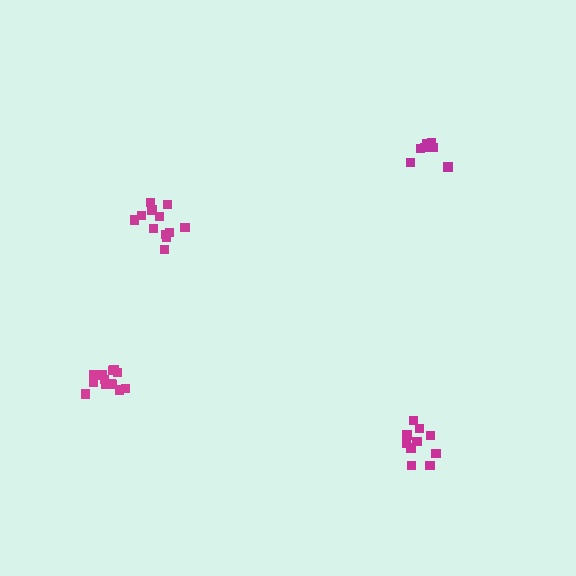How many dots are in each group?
Group 1: 8 dots, Group 2: 10 dots, Group 3: 13 dots, Group 4: 12 dots (43 total).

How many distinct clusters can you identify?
There are 4 distinct clusters.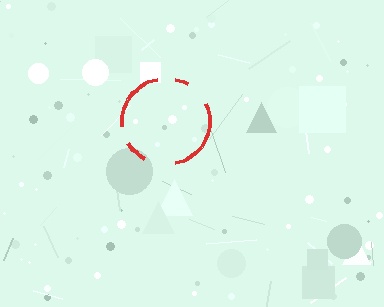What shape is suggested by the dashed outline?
The dashed outline suggests a circle.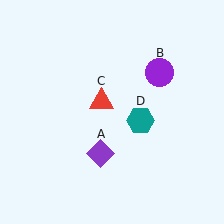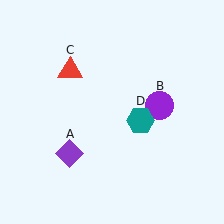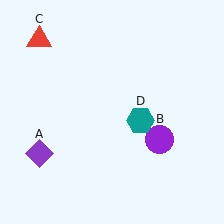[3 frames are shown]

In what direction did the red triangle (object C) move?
The red triangle (object C) moved up and to the left.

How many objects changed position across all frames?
3 objects changed position: purple diamond (object A), purple circle (object B), red triangle (object C).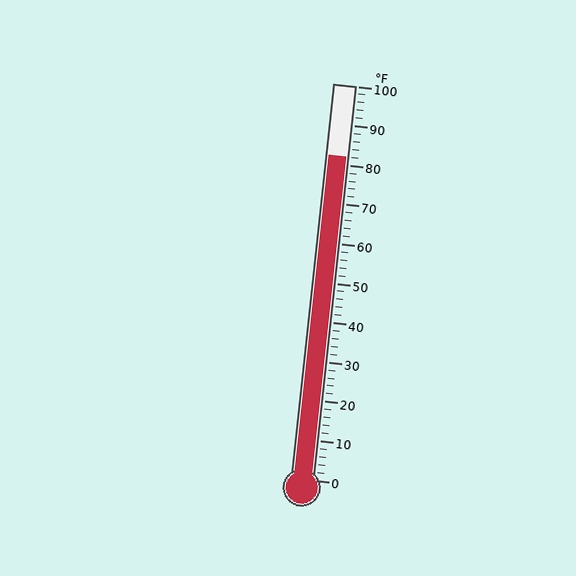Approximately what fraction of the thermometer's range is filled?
The thermometer is filled to approximately 80% of its range.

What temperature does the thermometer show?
The thermometer shows approximately 82°F.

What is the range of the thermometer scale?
The thermometer scale ranges from 0°F to 100°F.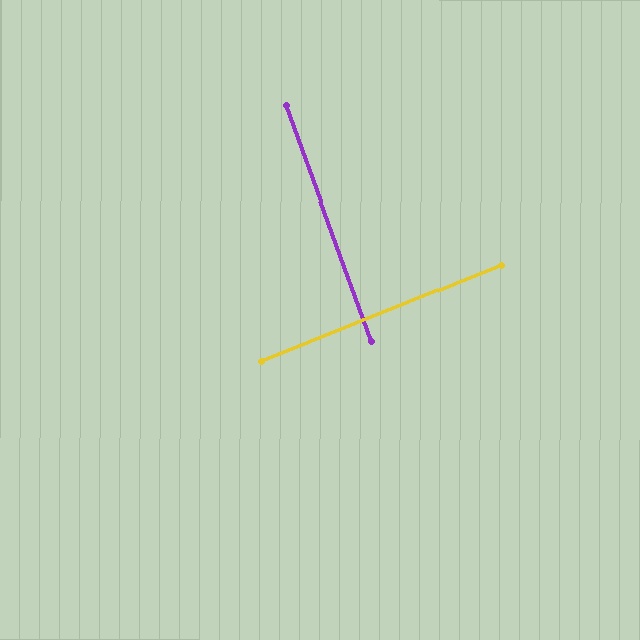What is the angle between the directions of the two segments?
Approximately 88 degrees.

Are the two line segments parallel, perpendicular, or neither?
Perpendicular — they meet at approximately 88°.